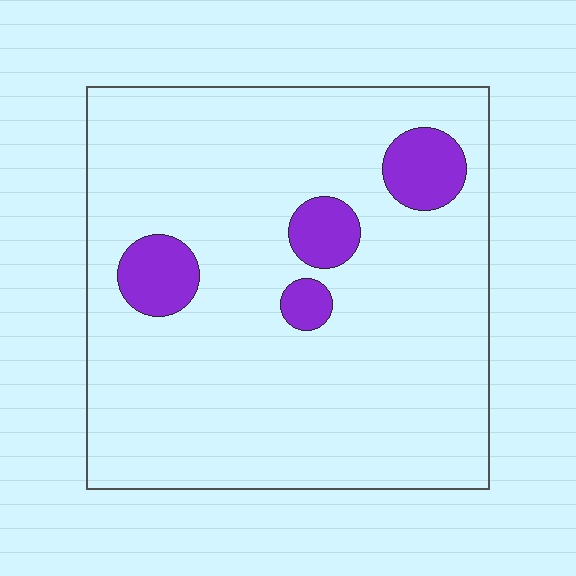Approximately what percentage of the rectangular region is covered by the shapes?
Approximately 10%.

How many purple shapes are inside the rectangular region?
4.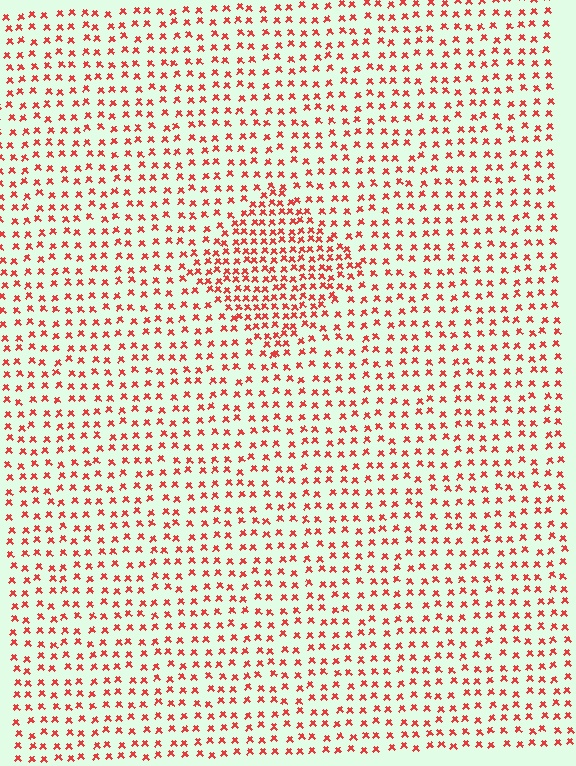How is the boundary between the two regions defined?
The boundary is defined by a change in element density (approximately 1.9x ratio). All elements are the same color, size, and shape.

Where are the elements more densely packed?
The elements are more densely packed inside the diamond boundary.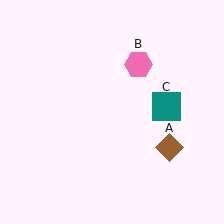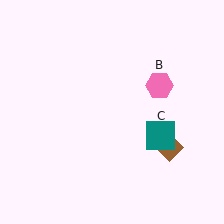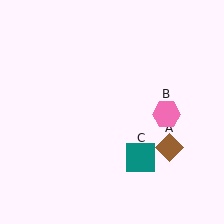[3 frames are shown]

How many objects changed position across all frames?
2 objects changed position: pink hexagon (object B), teal square (object C).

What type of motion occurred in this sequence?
The pink hexagon (object B), teal square (object C) rotated clockwise around the center of the scene.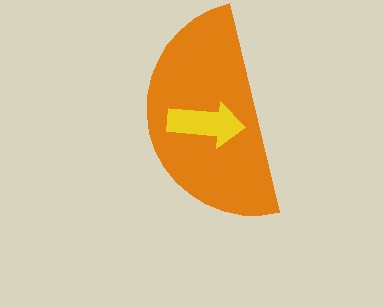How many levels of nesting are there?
2.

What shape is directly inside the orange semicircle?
The yellow arrow.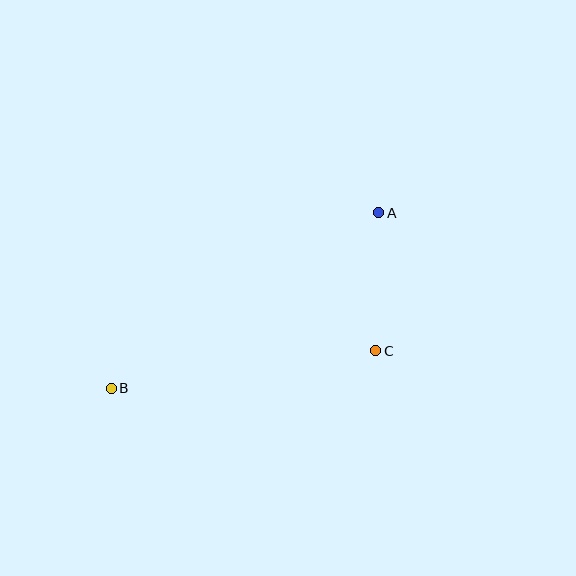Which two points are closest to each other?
Points A and C are closest to each other.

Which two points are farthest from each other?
Points A and B are farthest from each other.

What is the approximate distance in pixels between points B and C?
The distance between B and C is approximately 267 pixels.